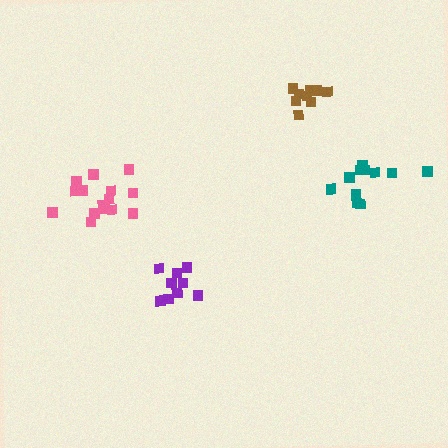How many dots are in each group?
Group 1: 11 dots, Group 2: 9 dots, Group 3: 9 dots, Group 4: 15 dots (44 total).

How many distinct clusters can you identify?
There are 4 distinct clusters.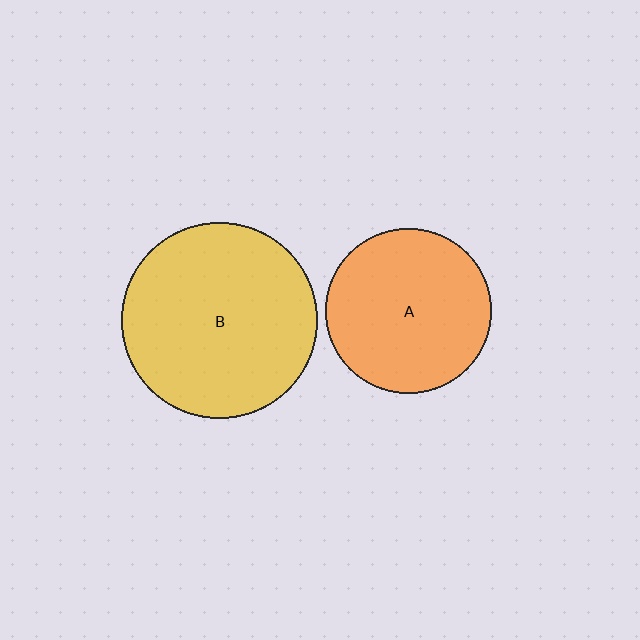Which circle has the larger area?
Circle B (yellow).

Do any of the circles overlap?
No, none of the circles overlap.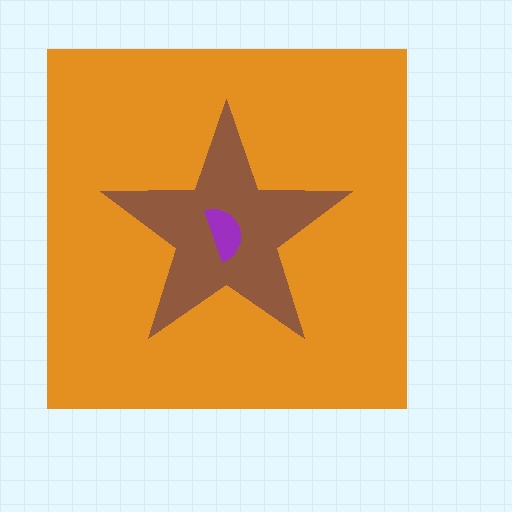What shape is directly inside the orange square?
The brown star.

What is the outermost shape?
The orange square.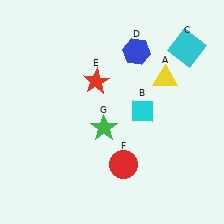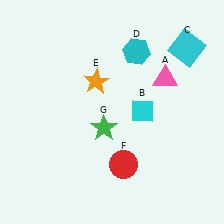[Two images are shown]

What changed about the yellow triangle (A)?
In Image 1, A is yellow. In Image 2, it changed to pink.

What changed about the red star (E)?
In Image 1, E is red. In Image 2, it changed to orange.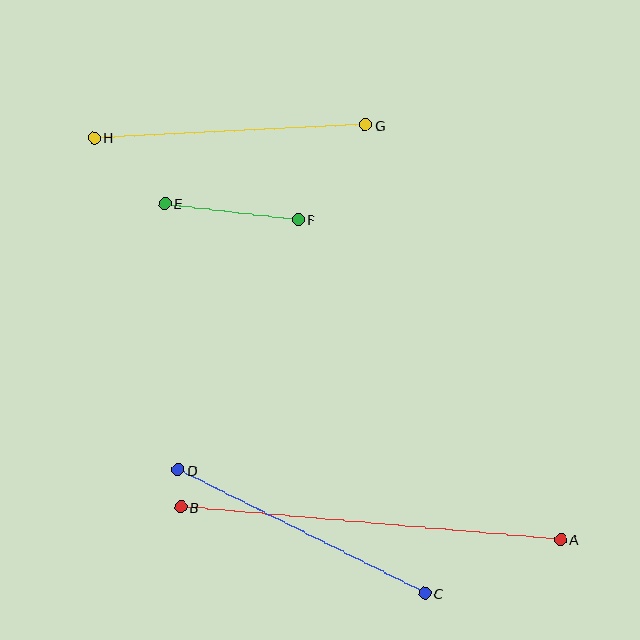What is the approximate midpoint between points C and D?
The midpoint is at approximately (302, 532) pixels.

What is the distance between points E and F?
The distance is approximately 134 pixels.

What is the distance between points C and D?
The distance is approximately 276 pixels.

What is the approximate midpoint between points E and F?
The midpoint is at approximately (231, 212) pixels.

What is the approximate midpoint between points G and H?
The midpoint is at approximately (230, 131) pixels.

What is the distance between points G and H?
The distance is approximately 271 pixels.